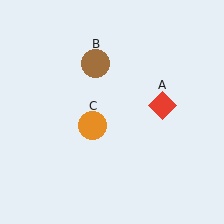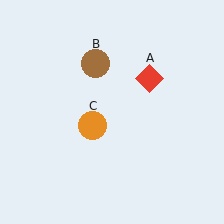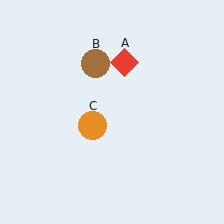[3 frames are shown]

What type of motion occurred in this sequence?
The red diamond (object A) rotated counterclockwise around the center of the scene.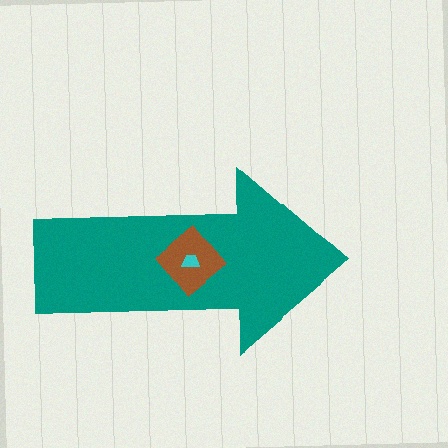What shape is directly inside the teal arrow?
The brown diamond.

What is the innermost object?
The cyan trapezoid.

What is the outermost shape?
The teal arrow.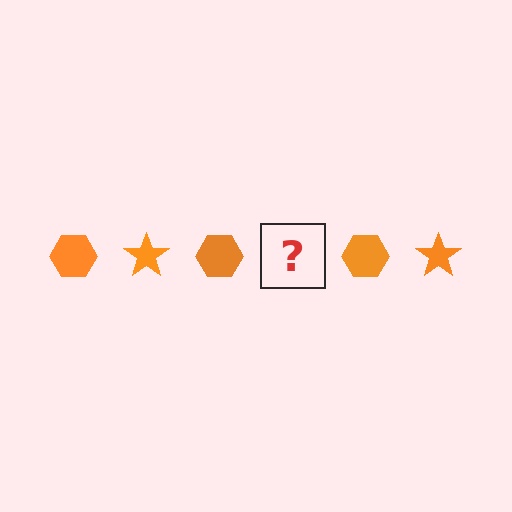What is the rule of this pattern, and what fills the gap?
The rule is that the pattern cycles through hexagon, star shapes in orange. The gap should be filled with an orange star.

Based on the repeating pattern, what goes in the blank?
The blank should be an orange star.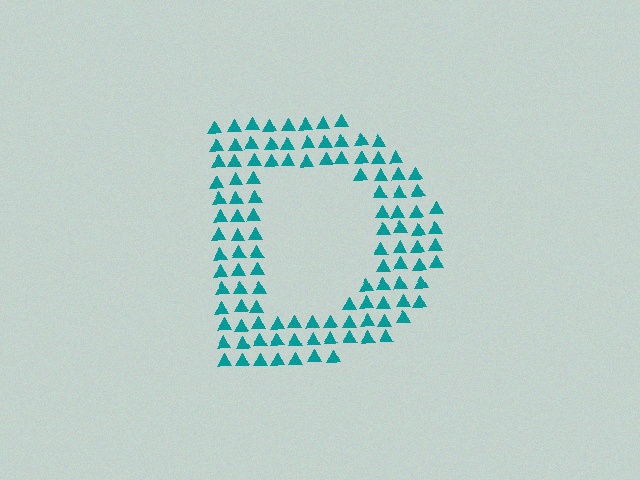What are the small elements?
The small elements are triangles.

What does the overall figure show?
The overall figure shows the letter D.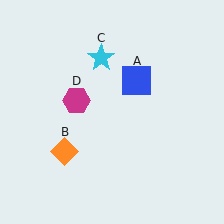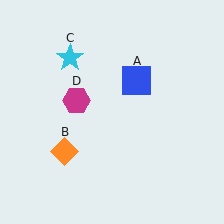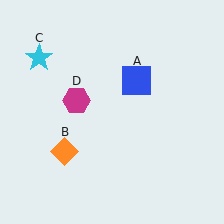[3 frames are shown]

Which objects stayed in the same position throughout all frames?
Blue square (object A) and orange diamond (object B) and magenta hexagon (object D) remained stationary.